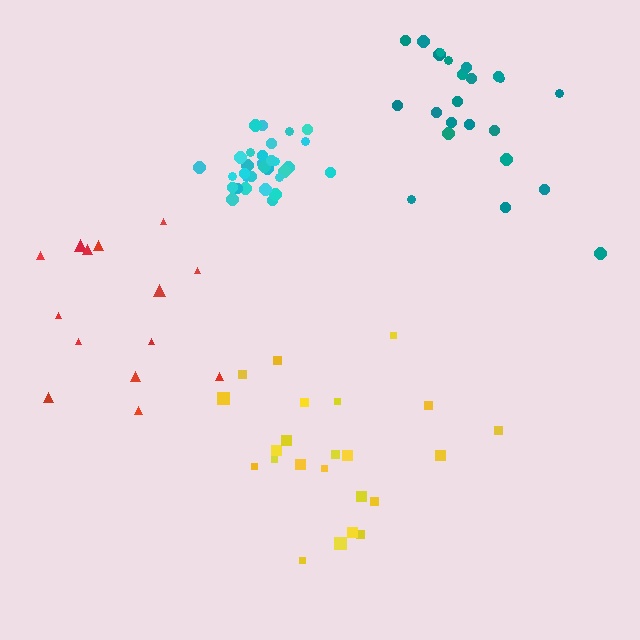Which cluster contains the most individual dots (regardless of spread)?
Cyan (31).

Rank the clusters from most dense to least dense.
cyan, yellow, teal, red.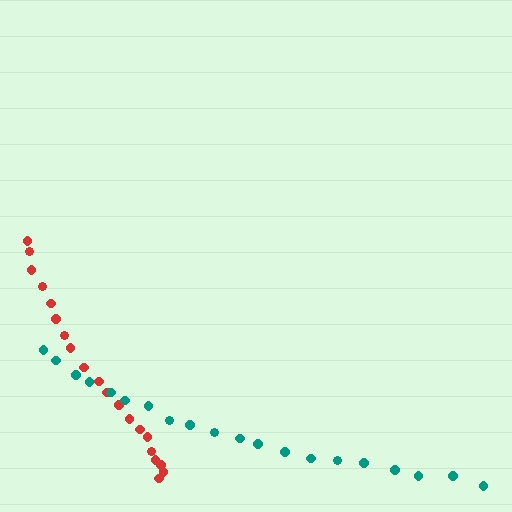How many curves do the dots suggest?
There are 2 distinct paths.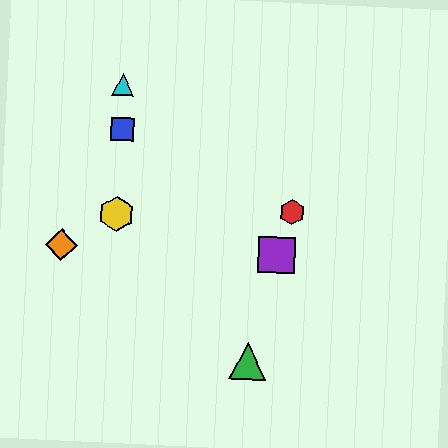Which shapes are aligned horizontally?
The purple square, the orange diamond are aligned horizontally.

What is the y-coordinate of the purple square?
The purple square is at y≈255.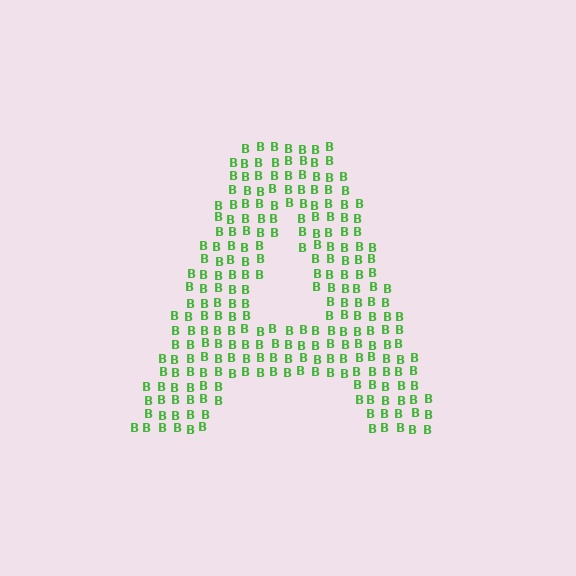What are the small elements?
The small elements are letter B's.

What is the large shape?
The large shape is the letter A.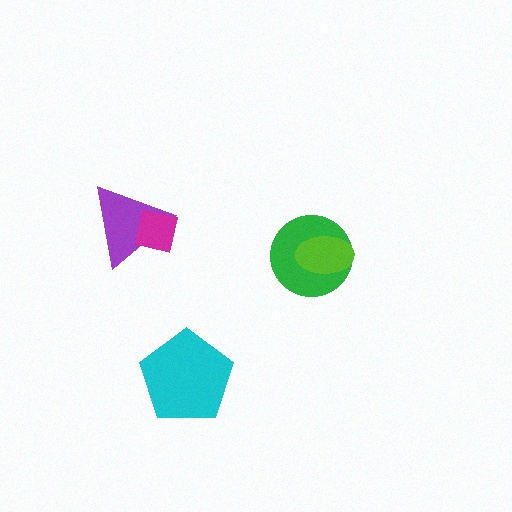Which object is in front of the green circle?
The lime ellipse is in front of the green circle.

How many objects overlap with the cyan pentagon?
0 objects overlap with the cyan pentagon.